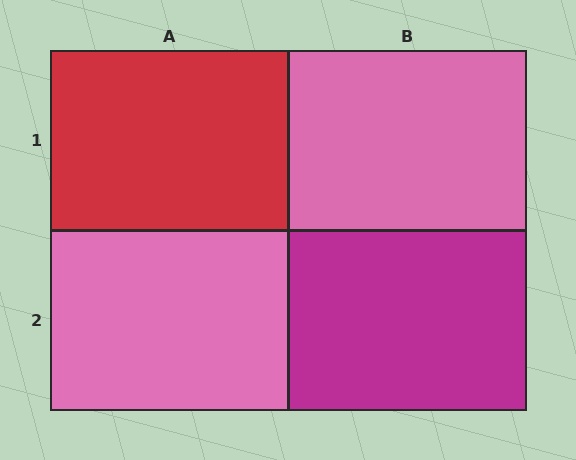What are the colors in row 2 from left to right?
Pink, magenta.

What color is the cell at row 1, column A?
Red.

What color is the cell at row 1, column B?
Pink.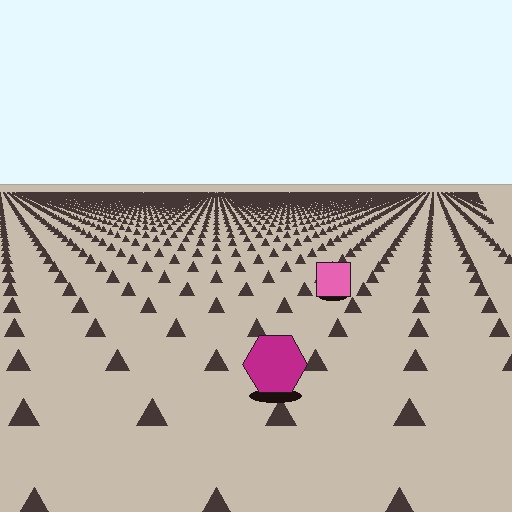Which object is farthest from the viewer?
The pink square is farthest from the viewer. It appears smaller and the ground texture around it is denser.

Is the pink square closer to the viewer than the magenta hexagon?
No. The magenta hexagon is closer — you can tell from the texture gradient: the ground texture is coarser near it.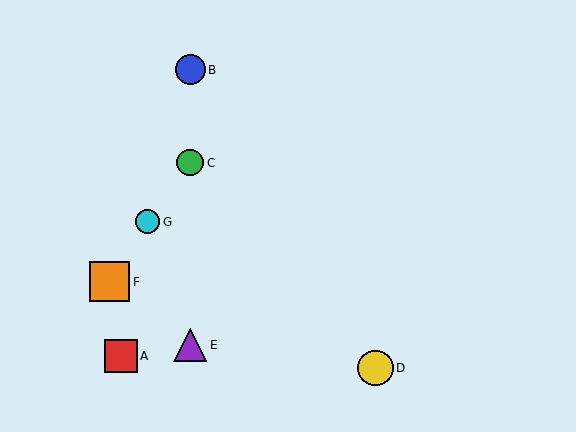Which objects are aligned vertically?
Objects B, C, E are aligned vertically.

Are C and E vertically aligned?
Yes, both are at x≈190.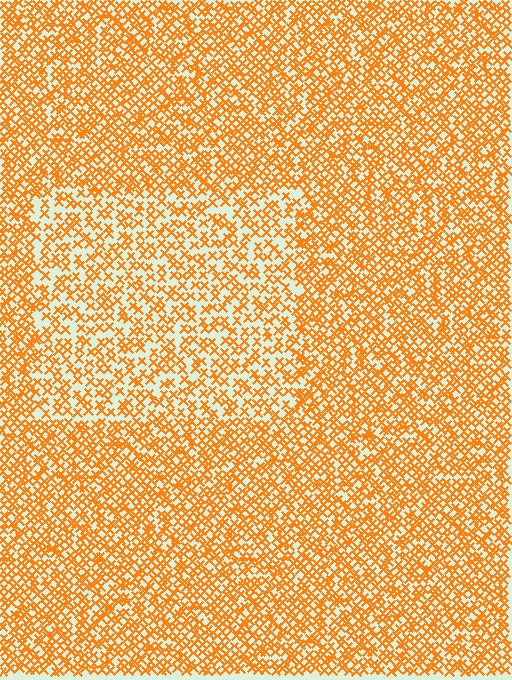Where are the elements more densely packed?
The elements are more densely packed outside the rectangle boundary.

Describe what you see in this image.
The image contains small orange elements arranged at two different densities. A rectangle-shaped region is visible where the elements are less densely packed than the surrounding area.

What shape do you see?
I see a rectangle.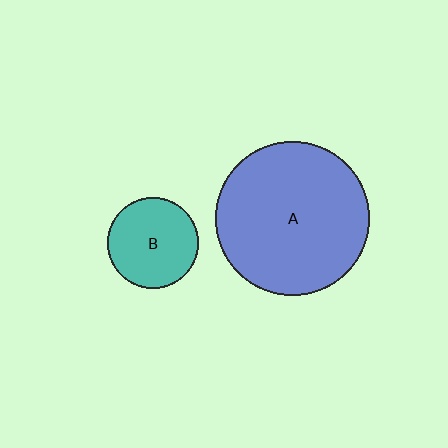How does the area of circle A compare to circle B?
Approximately 2.9 times.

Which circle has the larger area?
Circle A (blue).